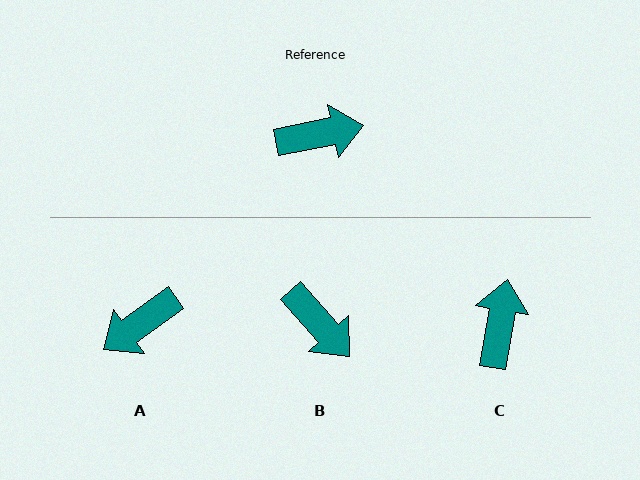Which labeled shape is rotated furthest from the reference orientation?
A, about 156 degrees away.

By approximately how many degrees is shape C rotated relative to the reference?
Approximately 69 degrees counter-clockwise.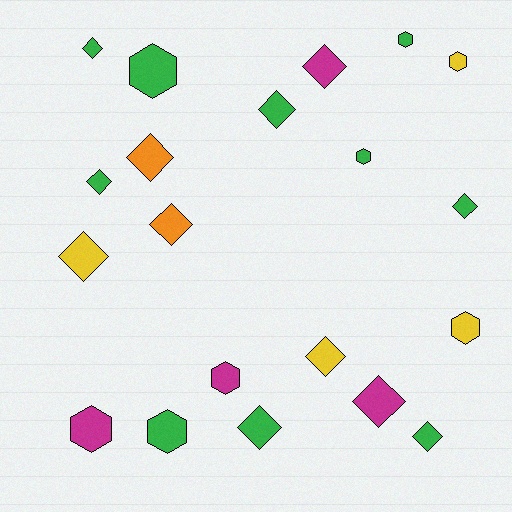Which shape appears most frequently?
Diamond, with 12 objects.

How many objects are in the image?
There are 20 objects.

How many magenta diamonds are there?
There are 2 magenta diamonds.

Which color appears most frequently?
Green, with 10 objects.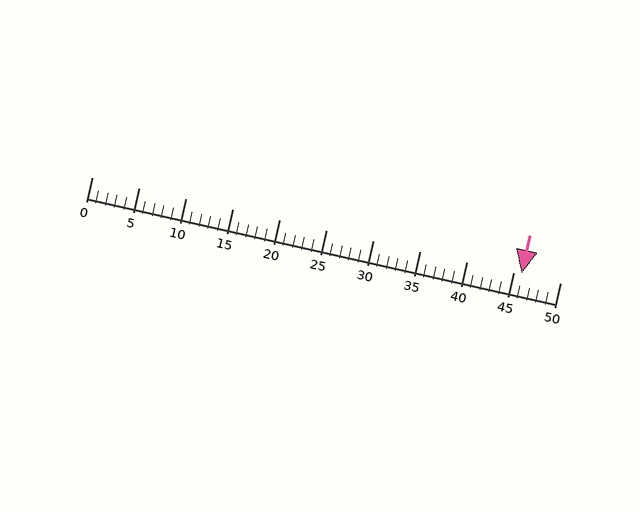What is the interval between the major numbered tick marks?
The major tick marks are spaced 5 units apart.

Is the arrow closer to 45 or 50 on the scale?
The arrow is closer to 45.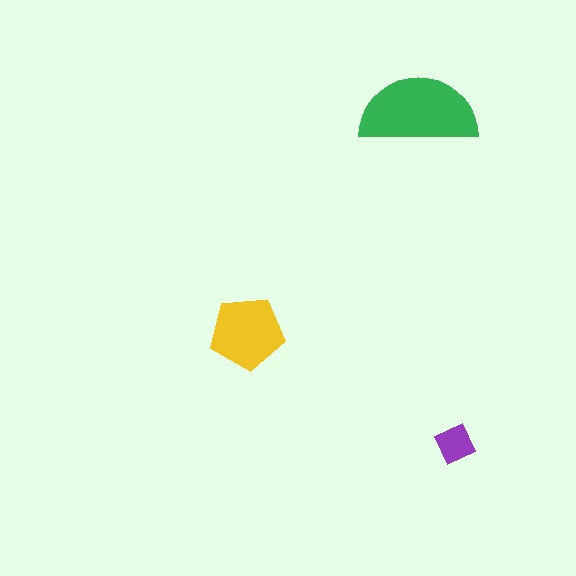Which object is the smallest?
The purple square.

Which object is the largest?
The green semicircle.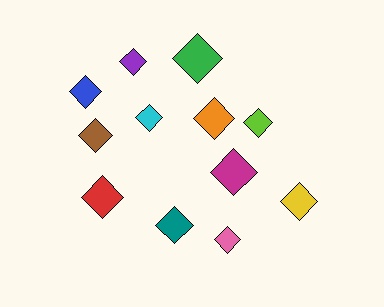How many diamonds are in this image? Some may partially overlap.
There are 12 diamonds.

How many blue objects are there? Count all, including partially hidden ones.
There is 1 blue object.